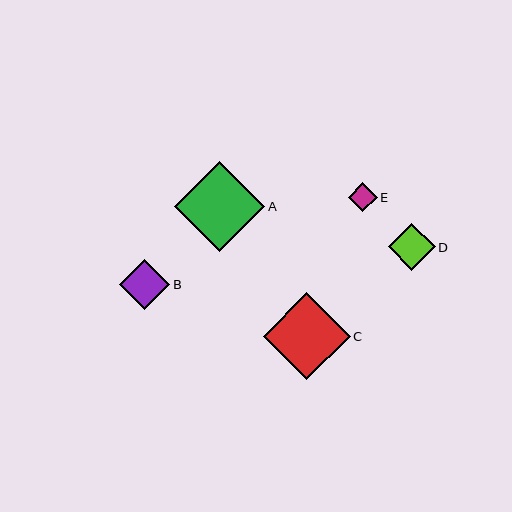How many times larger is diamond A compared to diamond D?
Diamond A is approximately 1.9 times the size of diamond D.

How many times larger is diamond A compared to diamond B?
Diamond A is approximately 1.8 times the size of diamond B.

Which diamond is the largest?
Diamond A is the largest with a size of approximately 90 pixels.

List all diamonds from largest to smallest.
From largest to smallest: A, C, B, D, E.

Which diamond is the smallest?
Diamond E is the smallest with a size of approximately 29 pixels.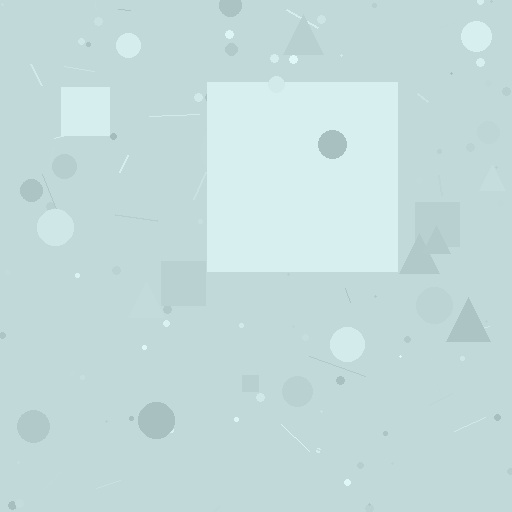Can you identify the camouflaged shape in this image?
The camouflaged shape is a square.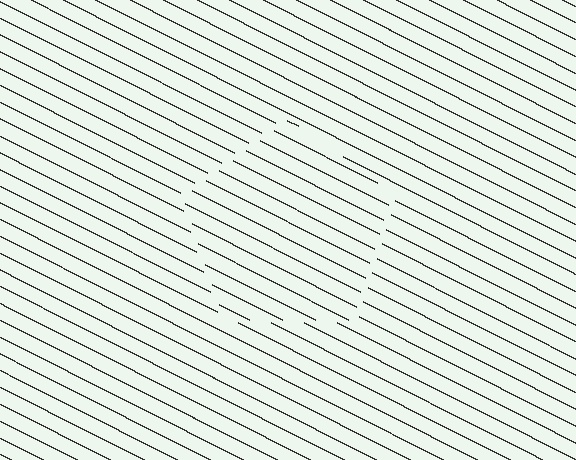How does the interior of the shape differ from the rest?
The interior of the shape contains the same grating, shifted by half a period — the contour is defined by the phase discontinuity where line-ends from the inner and outer gratings abut.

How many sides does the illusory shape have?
5 sides — the line-ends trace a pentagon.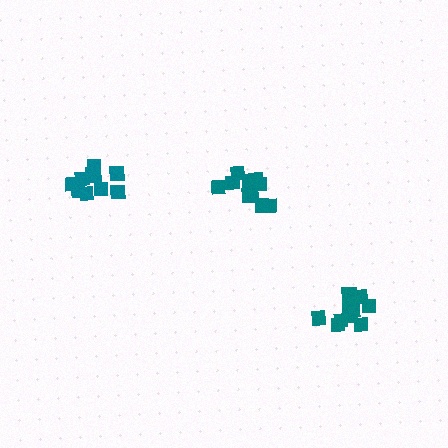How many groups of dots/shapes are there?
There are 3 groups.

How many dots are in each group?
Group 1: 10 dots, Group 2: 11 dots, Group 3: 10 dots (31 total).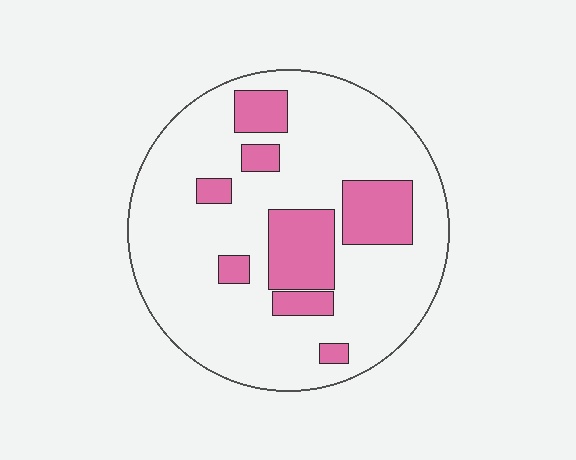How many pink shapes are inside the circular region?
8.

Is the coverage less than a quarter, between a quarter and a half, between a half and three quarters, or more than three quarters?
Less than a quarter.